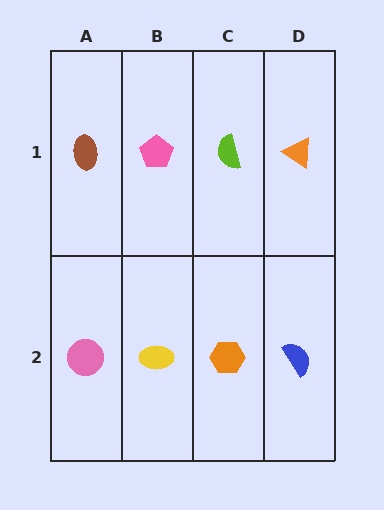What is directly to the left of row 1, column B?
A brown ellipse.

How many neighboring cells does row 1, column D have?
2.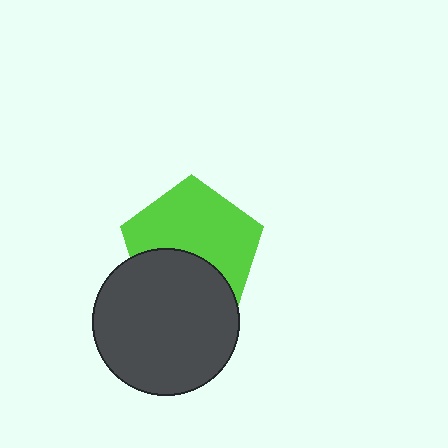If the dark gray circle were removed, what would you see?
You would see the complete lime pentagon.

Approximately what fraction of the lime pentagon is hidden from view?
Roughly 38% of the lime pentagon is hidden behind the dark gray circle.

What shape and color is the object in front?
The object in front is a dark gray circle.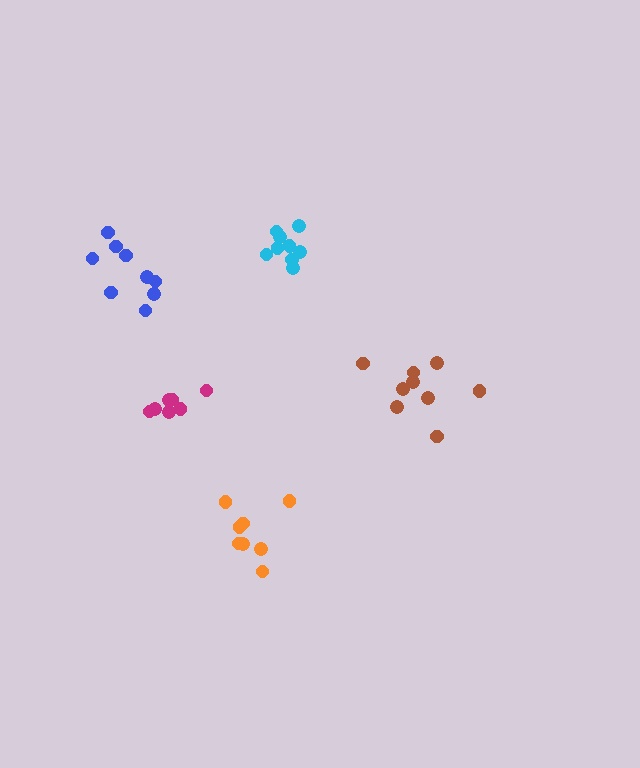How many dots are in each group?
Group 1: 9 dots, Group 2: 9 dots, Group 3: 7 dots, Group 4: 8 dots, Group 5: 9 dots (42 total).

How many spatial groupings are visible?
There are 5 spatial groupings.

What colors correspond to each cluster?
The clusters are colored: brown, blue, magenta, orange, cyan.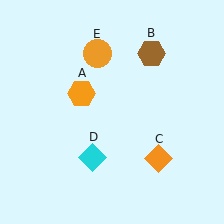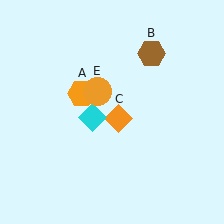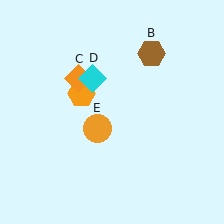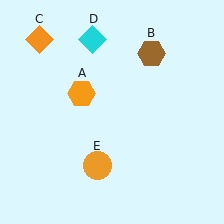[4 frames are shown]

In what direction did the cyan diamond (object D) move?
The cyan diamond (object D) moved up.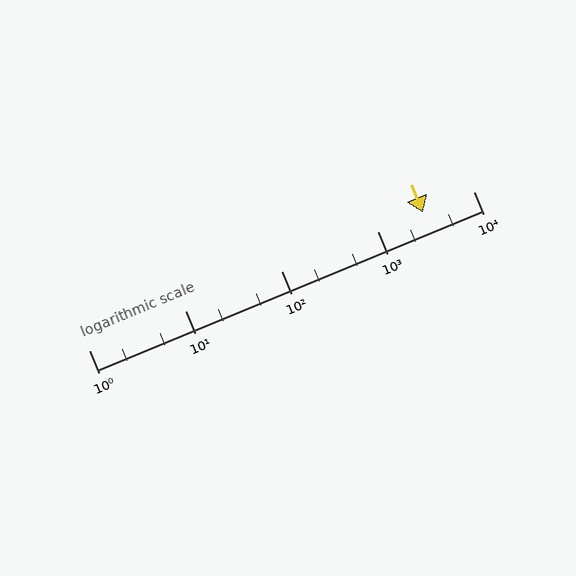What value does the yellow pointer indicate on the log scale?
The pointer indicates approximately 3000.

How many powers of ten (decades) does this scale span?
The scale spans 4 decades, from 1 to 10000.